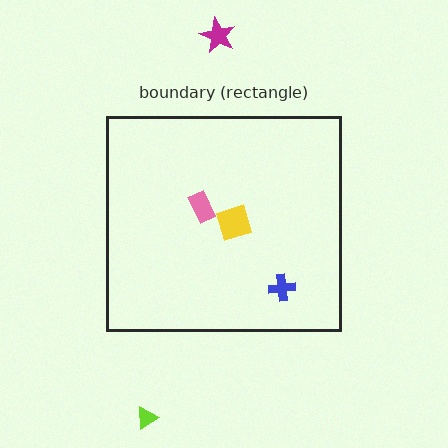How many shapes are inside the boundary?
3 inside, 2 outside.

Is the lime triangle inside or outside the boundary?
Outside.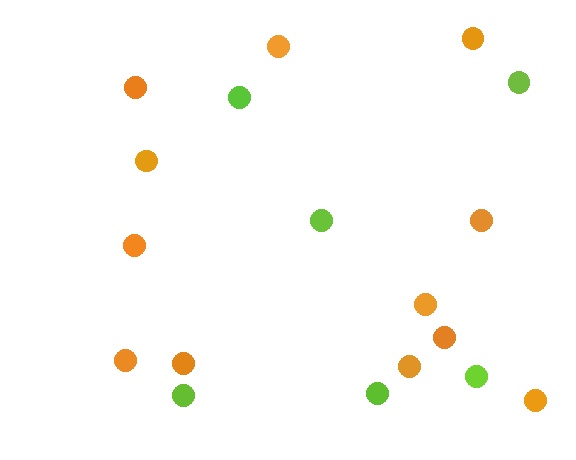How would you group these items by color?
There are 2 groups: one group of lime circles (6) and one group of orange circles (12).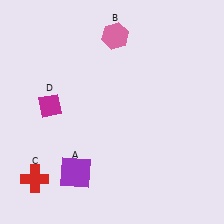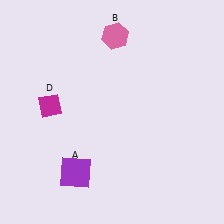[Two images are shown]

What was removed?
The red cross (C) was removed in Image 2.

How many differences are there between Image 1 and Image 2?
There is 1 difference between the two images.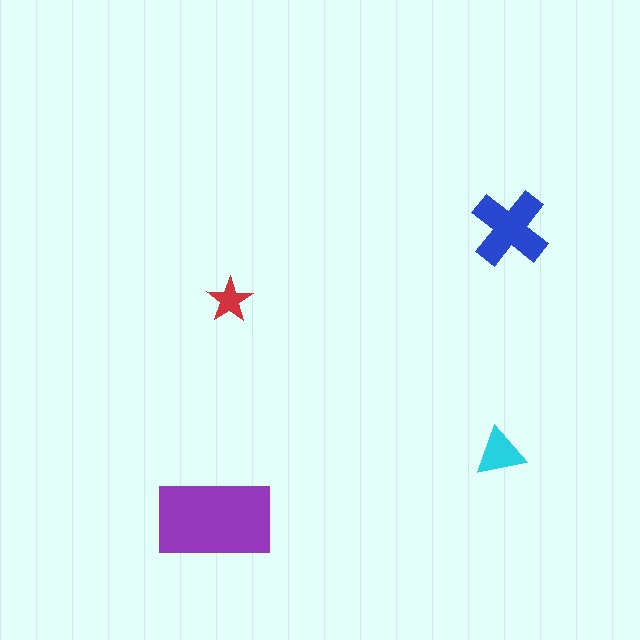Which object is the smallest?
The red star.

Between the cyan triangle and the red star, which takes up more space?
The cyan triangle.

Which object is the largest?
The purple rectangle.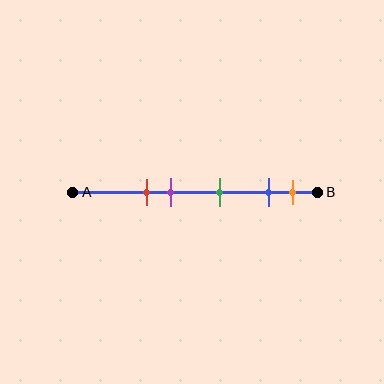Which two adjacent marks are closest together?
The blue and orange marks are the closest adjacent pair.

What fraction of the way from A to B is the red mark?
The red mark is approximately 30% (0.3) of the way from A to B.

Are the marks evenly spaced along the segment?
No, the marks are not evenly spaced.